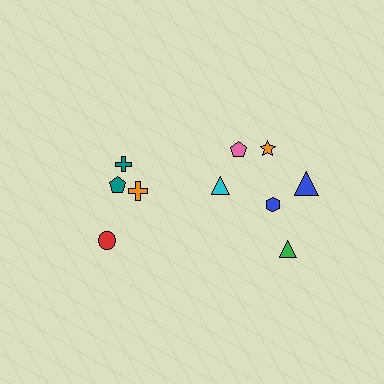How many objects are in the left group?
There are 4 objects.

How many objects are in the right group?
There are 6 objects.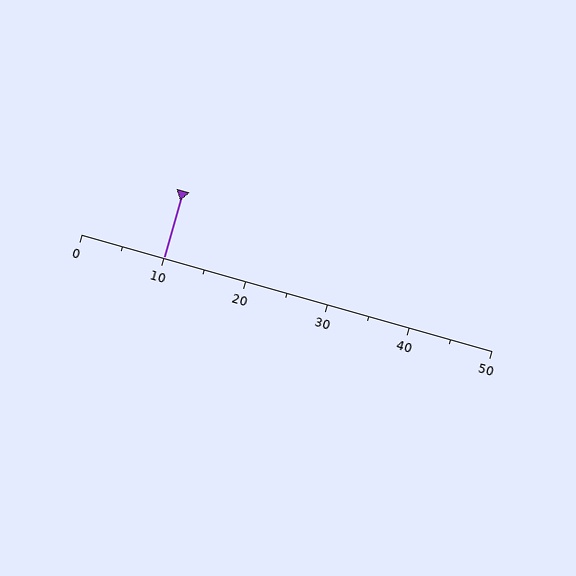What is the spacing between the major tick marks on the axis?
The major ticks are spaced 10 apart.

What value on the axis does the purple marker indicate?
The marker indicates approximately 10.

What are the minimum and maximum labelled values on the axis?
The axis runs from 0 to 50.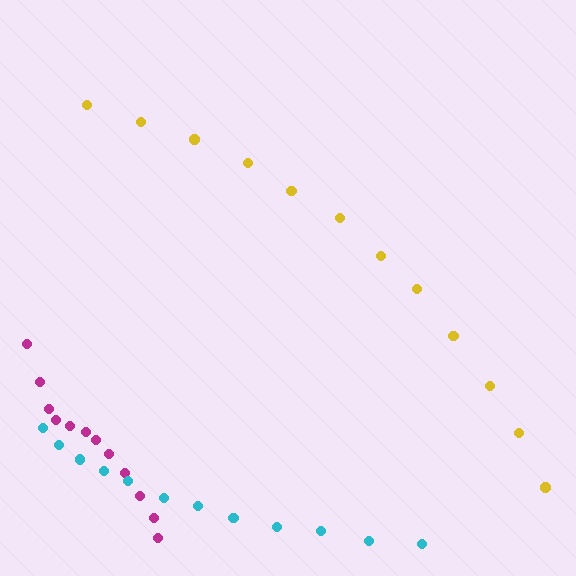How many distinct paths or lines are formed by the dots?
There are 3 distinct paths.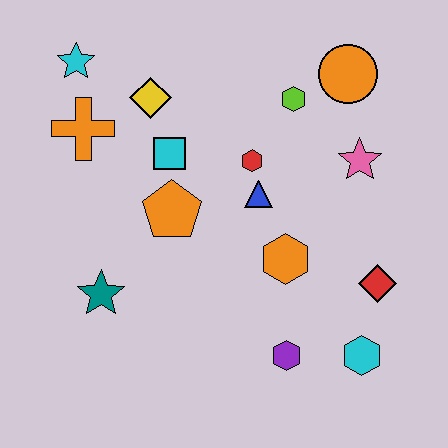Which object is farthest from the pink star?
The cyan star is farthest from the pink star.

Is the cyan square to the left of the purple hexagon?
Yes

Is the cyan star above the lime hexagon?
Yes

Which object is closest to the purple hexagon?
The cyan hexagon is closest to the purple hexagon.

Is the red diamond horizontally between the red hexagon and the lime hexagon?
No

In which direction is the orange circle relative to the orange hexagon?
The orange circle is above the orange hexagon.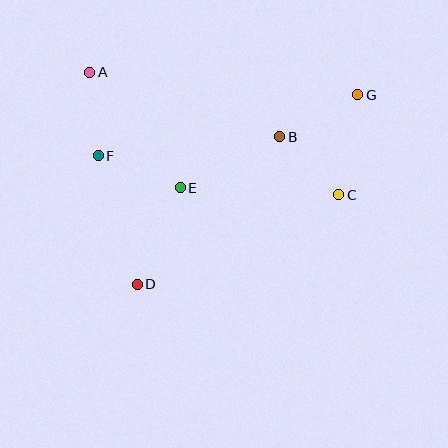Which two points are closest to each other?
Points B and C are closest to each other.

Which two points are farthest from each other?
Points D and G are farthest from each other.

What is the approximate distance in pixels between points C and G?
The distance between C and G is approximately 102 pixels.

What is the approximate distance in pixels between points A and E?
The distance between A and E is approximately 147 pixels.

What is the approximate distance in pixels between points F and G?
The distance between F and G is approximately 267 pixels.